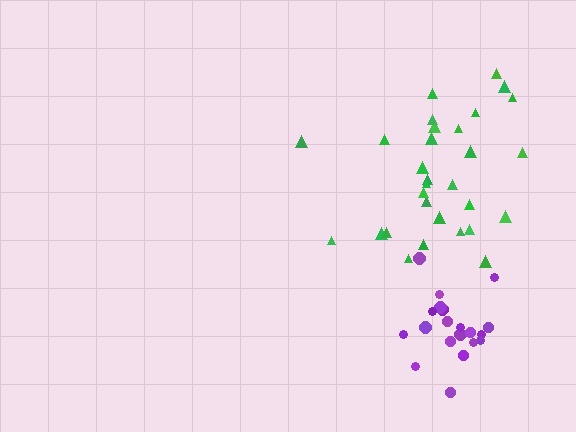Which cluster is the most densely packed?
Purple.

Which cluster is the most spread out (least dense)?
Green.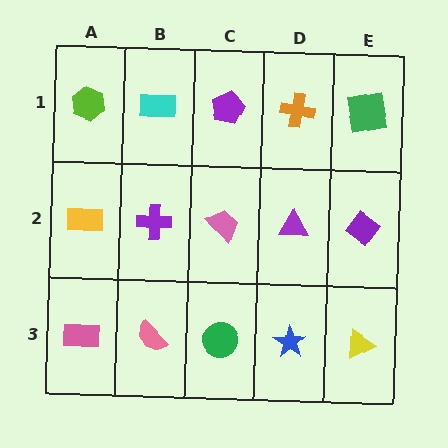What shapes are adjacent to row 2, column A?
A lime hexagon (row 1, column A), a pink rectangle (row 3, column A), a purple cross (row 2, column B).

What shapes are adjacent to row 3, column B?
A purple cross (row 2, column B), a pink rectangle (row 3, column A), a green circle (row 3, column C).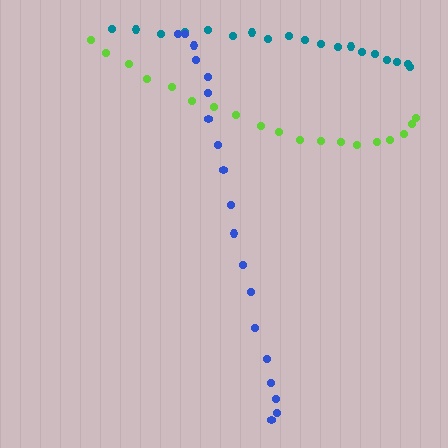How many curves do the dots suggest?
There are 3 distinct paths.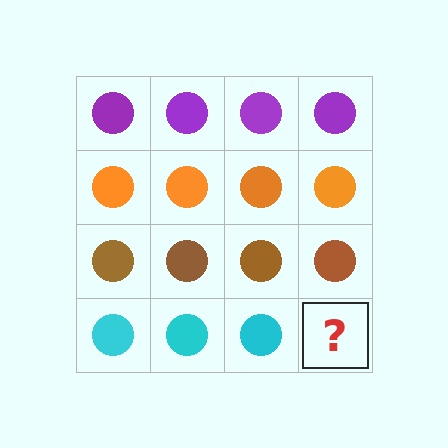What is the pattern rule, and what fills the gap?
The rule is that each row has a consistent color. The gap should be filled with a cyan circle.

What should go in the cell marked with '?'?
The missing cell should contain a cyan circle.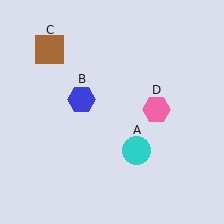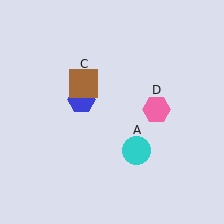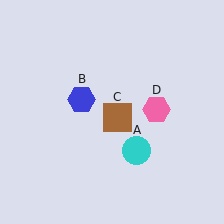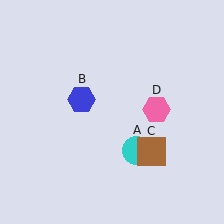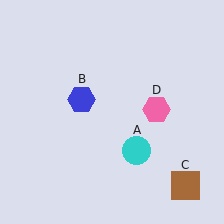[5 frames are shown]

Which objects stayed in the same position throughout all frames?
Cyan circle (object A) and blue hexagon (object B) and pink hexagon (object D) remained stationary.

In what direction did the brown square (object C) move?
The brown square (object C) moved down and to the right.